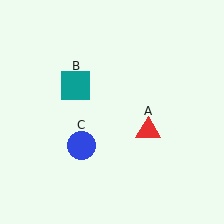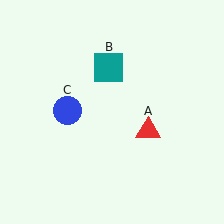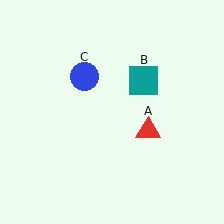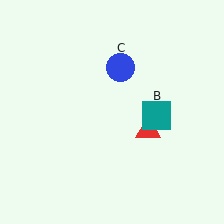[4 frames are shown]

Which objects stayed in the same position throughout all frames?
Red triangle (object A) remained stationary.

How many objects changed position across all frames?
2 objects changed position: teal square (object B), blue circle (object C).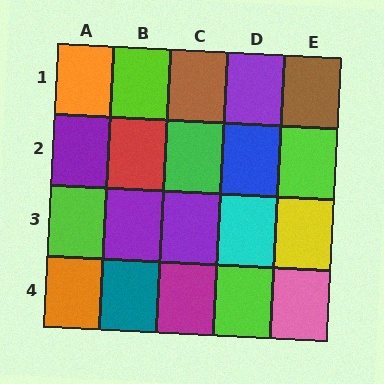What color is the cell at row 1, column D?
Purple.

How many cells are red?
1 cell is red.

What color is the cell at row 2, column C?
Green.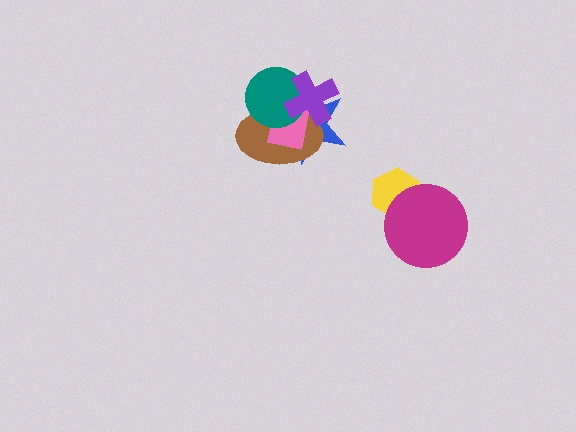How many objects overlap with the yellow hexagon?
1 object overlaps with the yellow hexagon.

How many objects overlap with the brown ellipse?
4 objects overlap with the brown ellipse.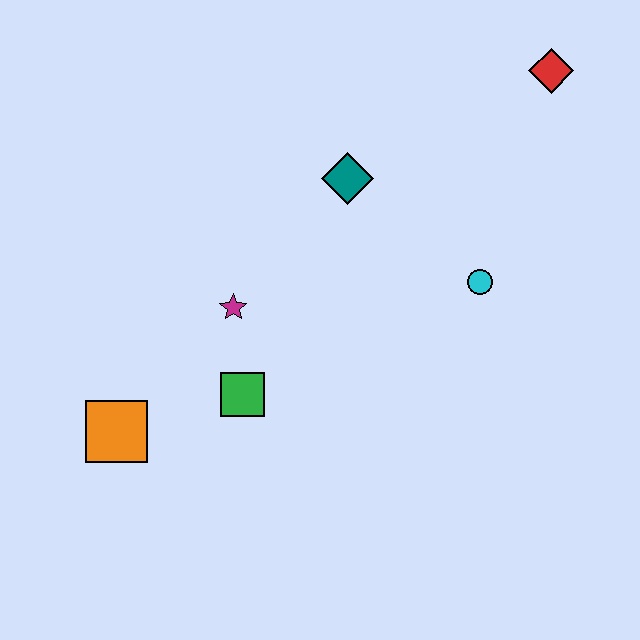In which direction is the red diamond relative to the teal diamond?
The red diamond is to the right of the teal diamond.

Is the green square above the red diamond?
No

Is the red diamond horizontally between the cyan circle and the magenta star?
No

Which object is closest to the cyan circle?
The teal diamond is closest to the cyan circle.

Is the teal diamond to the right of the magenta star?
Yes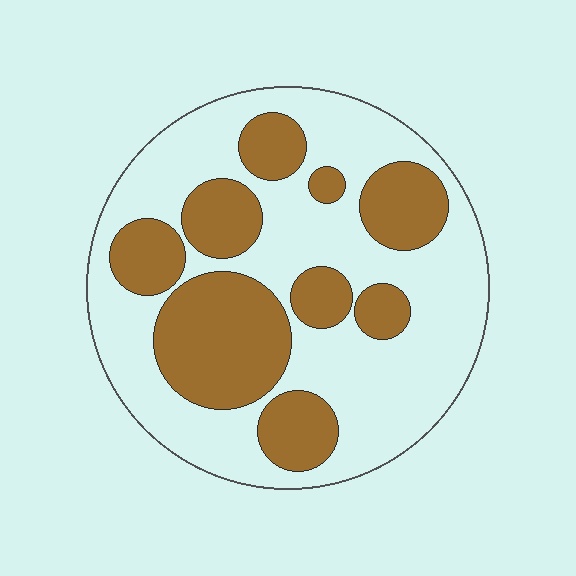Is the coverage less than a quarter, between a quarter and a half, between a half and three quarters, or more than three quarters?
Between a quarter and a half.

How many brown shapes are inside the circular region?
9.